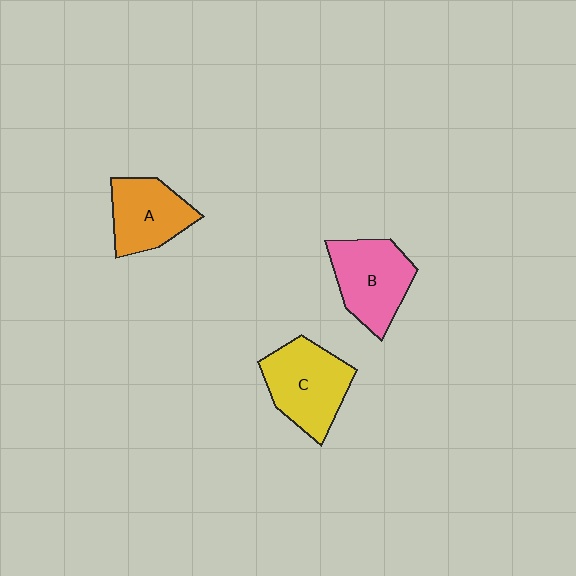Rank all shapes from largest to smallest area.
From largest to smallest: C (yellow), B (pink), A (orange).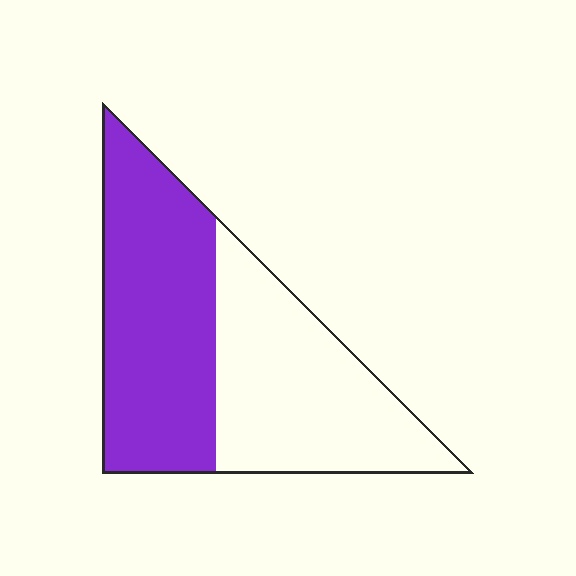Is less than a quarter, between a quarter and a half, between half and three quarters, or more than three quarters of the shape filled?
Between half and three quarters.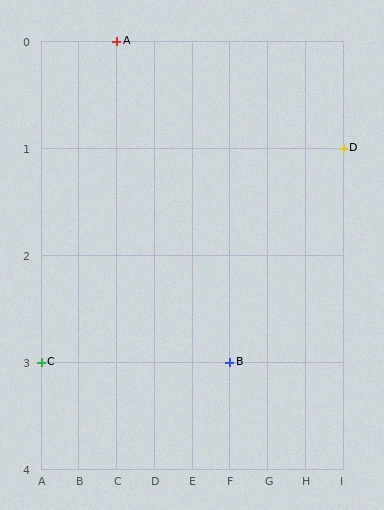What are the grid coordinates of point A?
Point A is at grid coordinates (C, 0).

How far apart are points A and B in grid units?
Points A and B are 3 columns and 3 rows apart (about 4.2 grid units diagonally).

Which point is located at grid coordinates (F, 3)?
Point B is at (F, 3).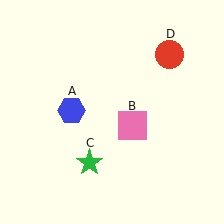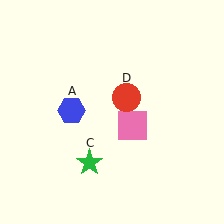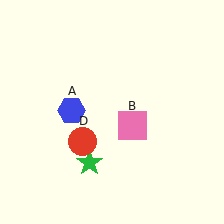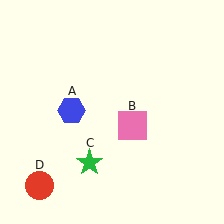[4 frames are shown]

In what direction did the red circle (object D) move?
The red circle (object D) moved down and to the left.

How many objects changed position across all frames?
1 object changed position: red circle (object D).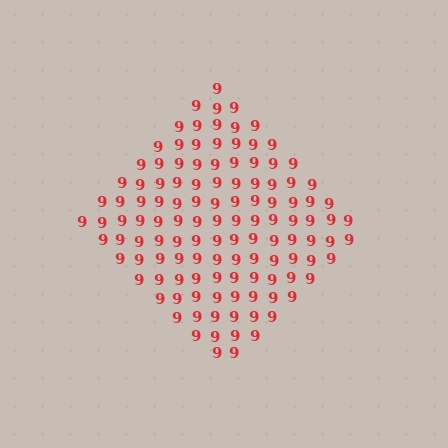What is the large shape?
The large shape is a diamond.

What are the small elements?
The small elements are digit 9's.